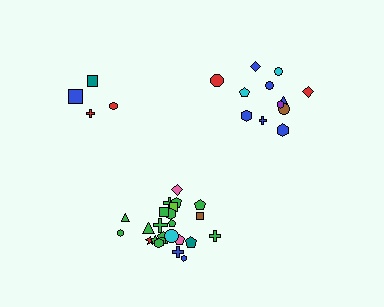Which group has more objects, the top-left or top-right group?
The top-right group.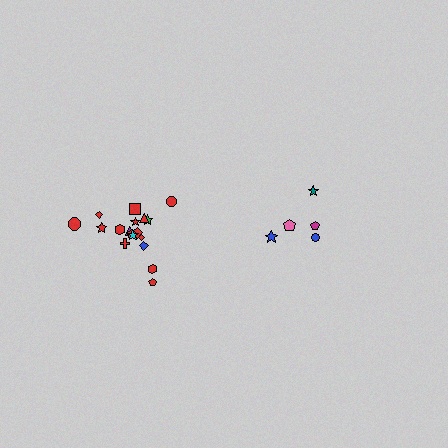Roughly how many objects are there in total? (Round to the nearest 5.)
Roughly 25 objects in total.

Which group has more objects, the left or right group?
The left group.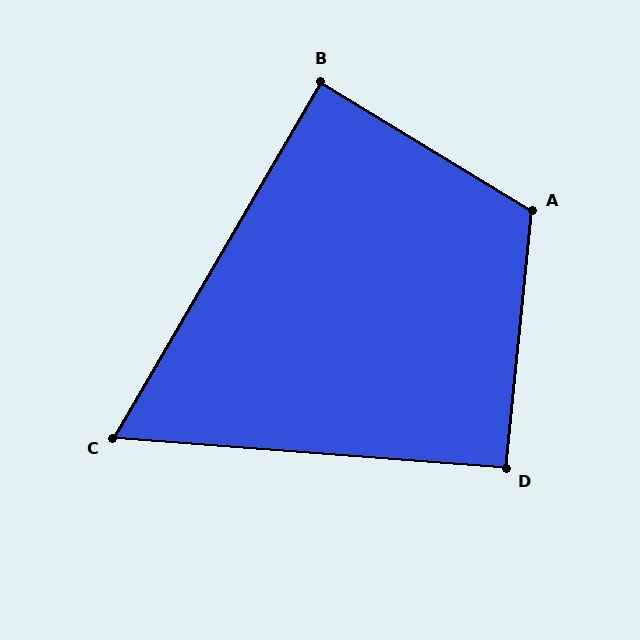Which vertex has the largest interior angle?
A, at approximately 116 degrees.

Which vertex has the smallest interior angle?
C, at approximately 64 degrees.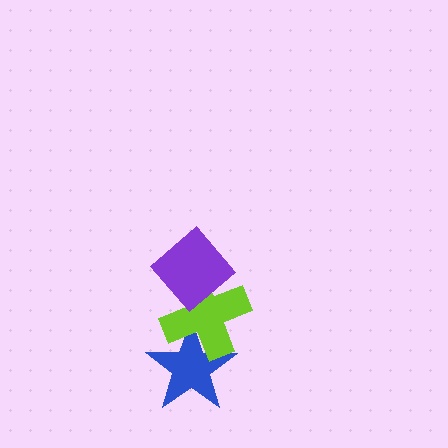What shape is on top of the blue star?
The lime cross is on top of the blue star.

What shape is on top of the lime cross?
The purple diamond is on top of the lime cross.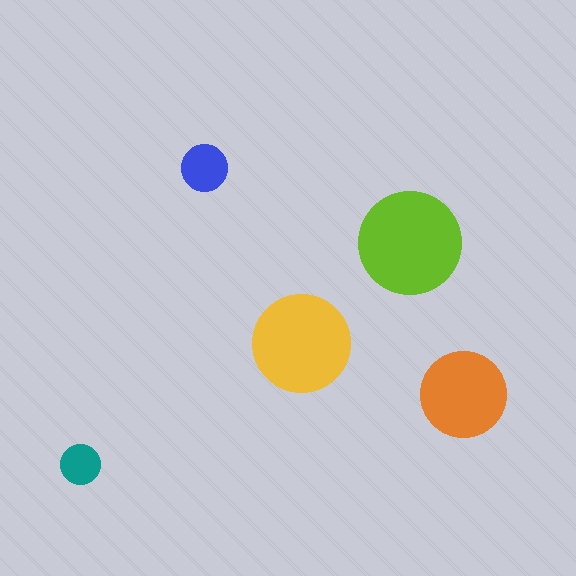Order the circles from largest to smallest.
the lime one, the yellow one, the orange one, the blue one, the teal one.